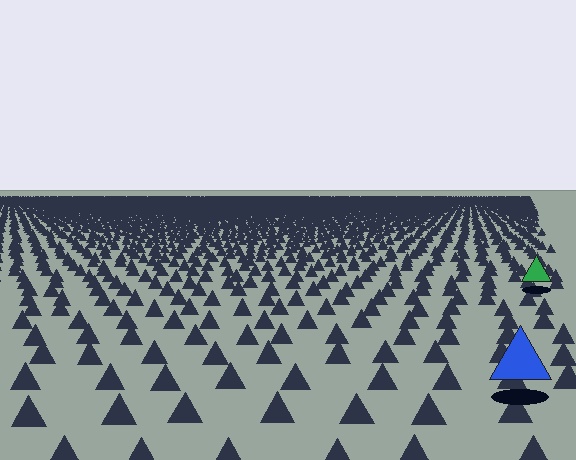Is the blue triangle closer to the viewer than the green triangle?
Yes. The blue triangle is closer — you can tell from the texture gradient: the ground texture is coarser near it.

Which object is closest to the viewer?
The blue triangle is closest. The texture marks near it are larger and more spread out.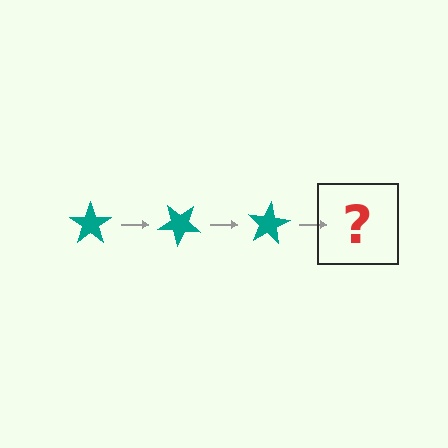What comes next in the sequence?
The next element should be a teal star rotated 120 degrees.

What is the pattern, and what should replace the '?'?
The pattern is that the star rotates 40 degrees each step. The '?' should be a teal star rotated 120 degrees.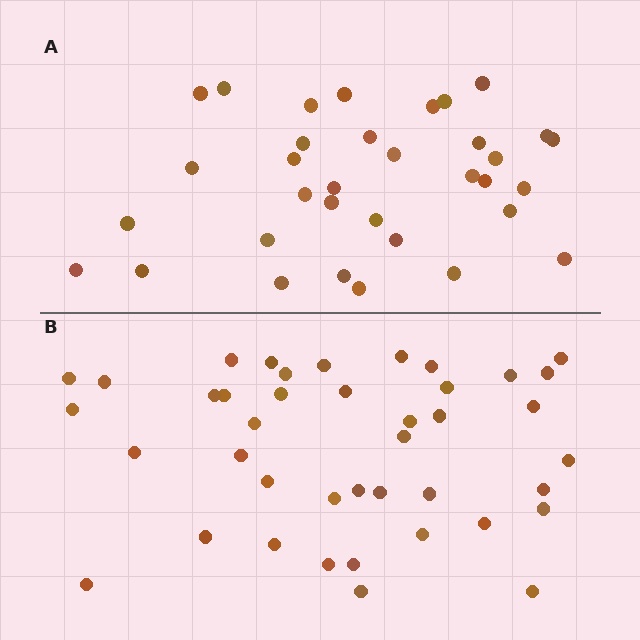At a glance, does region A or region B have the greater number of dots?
Region B (the bottom region) has more dots.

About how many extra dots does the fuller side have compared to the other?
Region B has roughly 8 or so more dots than region A.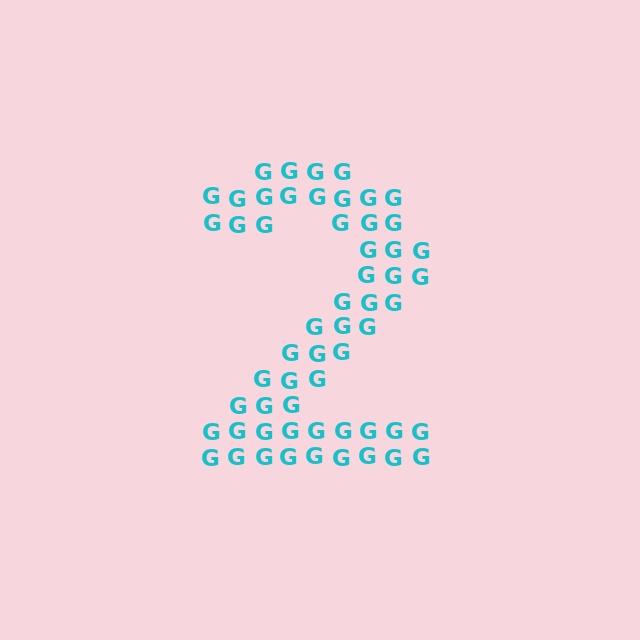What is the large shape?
The large shape is the digit 2.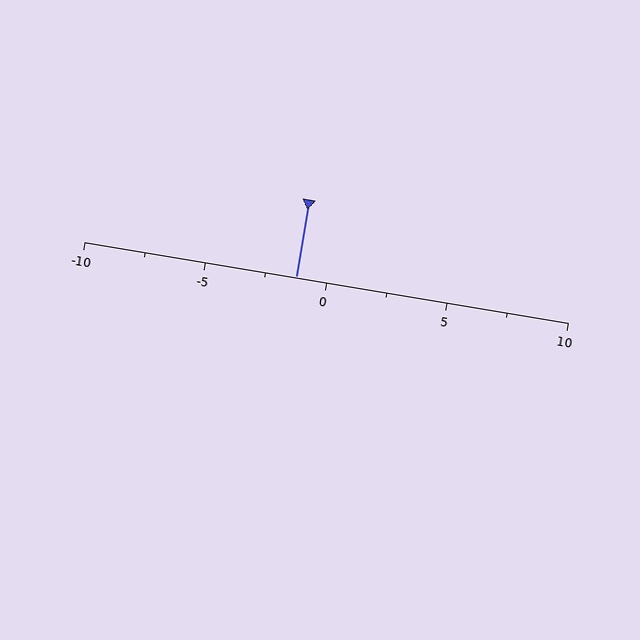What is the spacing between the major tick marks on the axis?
The major ticks are spaced 5 apart.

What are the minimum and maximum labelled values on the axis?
The axis runs from -10 to 10.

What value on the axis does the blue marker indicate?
The marker indicates approximately -1.2.